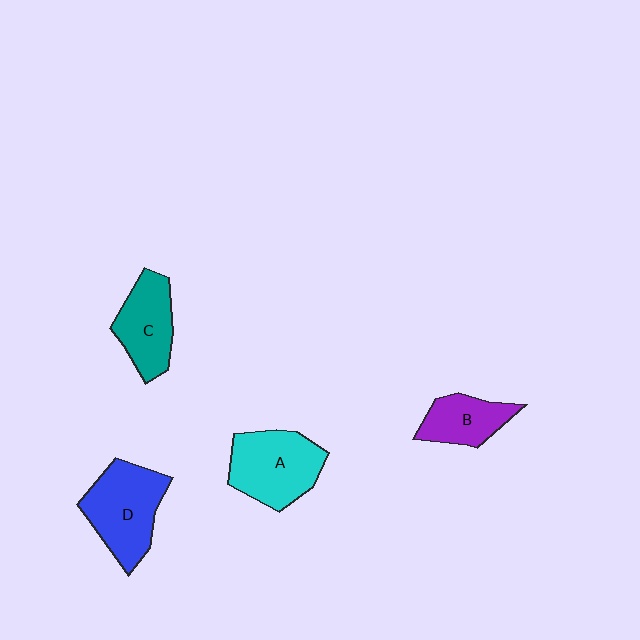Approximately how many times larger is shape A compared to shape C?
Approximately 1.3 times.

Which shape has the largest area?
Shape D (blue).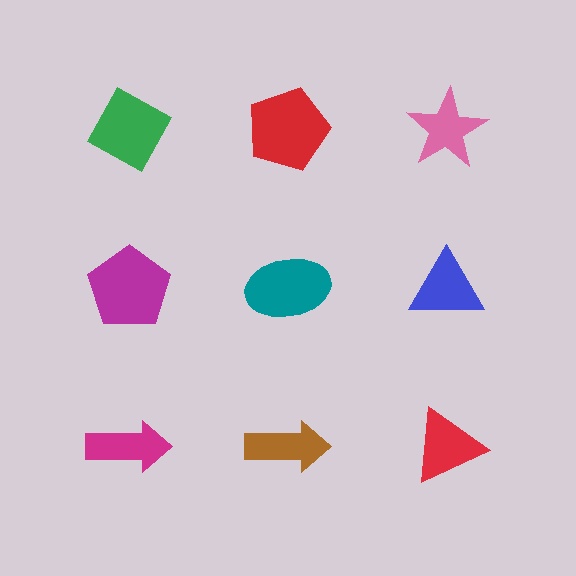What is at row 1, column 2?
A red pentagon.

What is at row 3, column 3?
A red triangle.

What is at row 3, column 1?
A magenta arrow.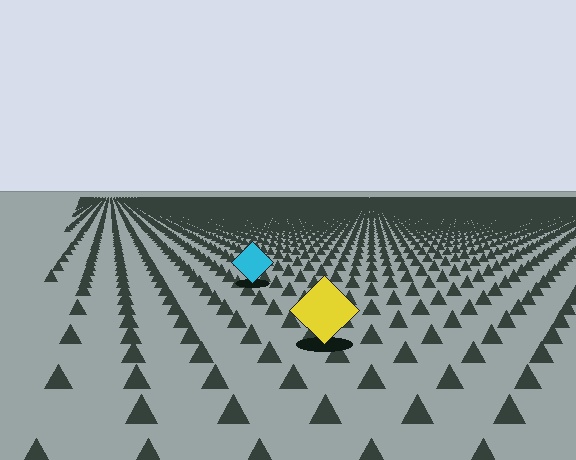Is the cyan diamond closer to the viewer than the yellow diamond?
No. The yellow diamond is closer — you can tell from the texture gradient: the ground texture is coarser near it.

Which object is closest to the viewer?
The yellow diamond is closest. The texture marks near it are larger and more spread out.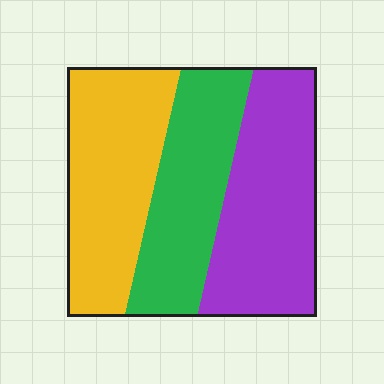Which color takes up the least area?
Green, at roughly 30%.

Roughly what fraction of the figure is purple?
Purple covers 37% of the figure.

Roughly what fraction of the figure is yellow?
Yellow covers roughly 35% of the figure.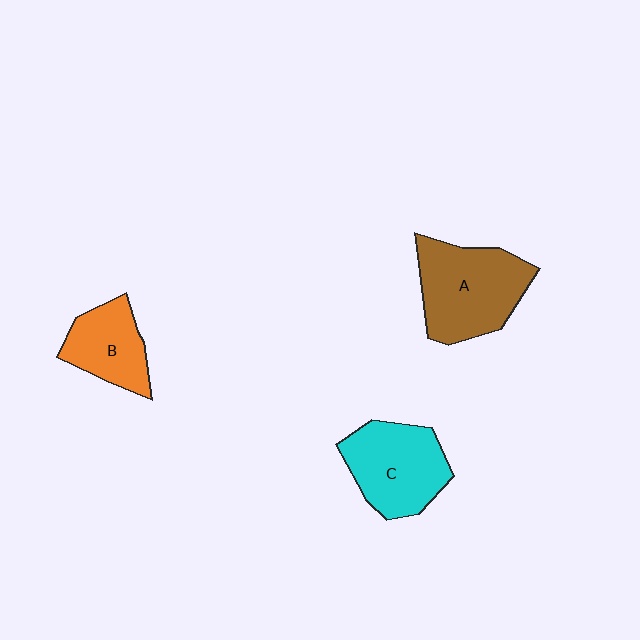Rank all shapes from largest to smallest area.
From largest to smallest: A (brown), C (cyan), B (orange).